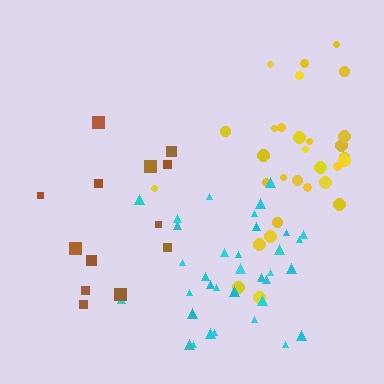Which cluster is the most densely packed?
Cyan.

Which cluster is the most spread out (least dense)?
Brown.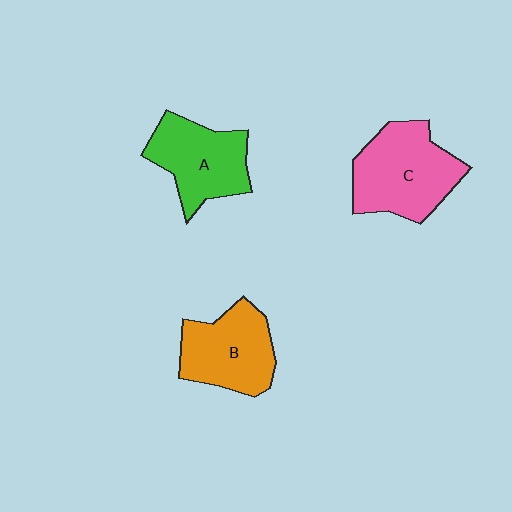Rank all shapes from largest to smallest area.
From largest to smallest: C (pink), B (orange), A (green).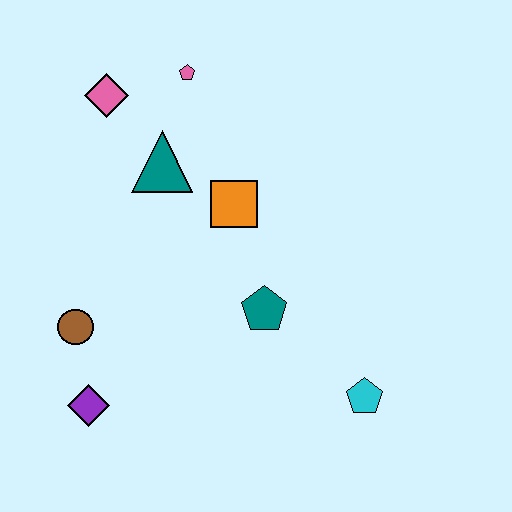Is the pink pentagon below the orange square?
No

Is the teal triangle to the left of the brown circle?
No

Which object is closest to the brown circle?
The purple diamond is closest to the brown circle.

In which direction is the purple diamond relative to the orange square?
The purple diamond is below the orange square.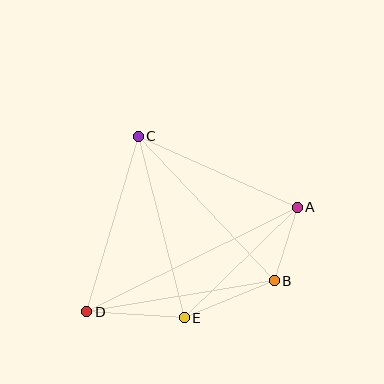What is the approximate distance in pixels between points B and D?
The distance between B and D is approximately 190 pixels.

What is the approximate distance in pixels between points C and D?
The distance between C and D is approximately 183 pixels.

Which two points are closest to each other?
Points A and B are closest to each other.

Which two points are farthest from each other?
Points A and D are farthest from each other.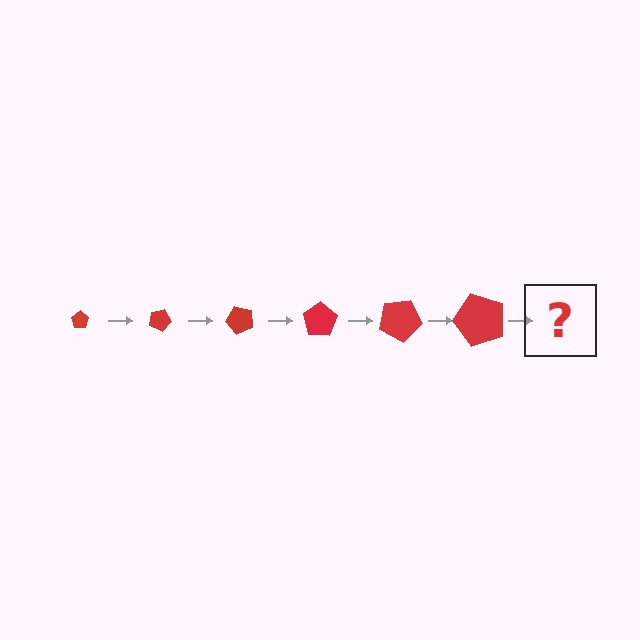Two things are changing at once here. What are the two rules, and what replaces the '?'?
The two rules are that the pentagon grows larger each step and it rotates 25 degrees each step. The '?' should be a pentagon, larger than the previous one and rotated 150 degrees from the start.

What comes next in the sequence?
The next element should be a pentagon, larger than the previous one and rotated 150 degrees from the start.